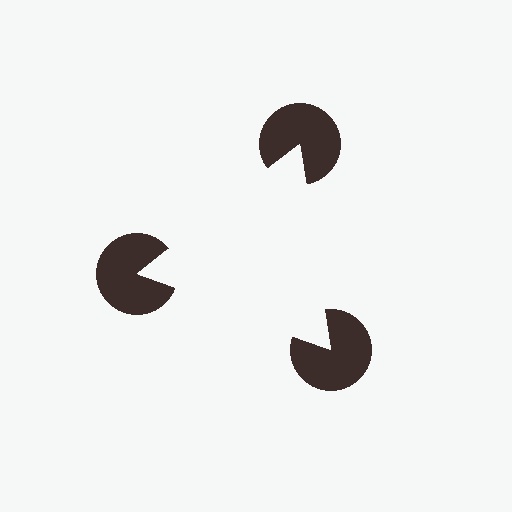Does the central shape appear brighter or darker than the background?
It typically appears slightly brighter than the background, even though no actual brightness change is drawn.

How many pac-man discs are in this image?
There are 3 — one at each vertex of the illusory triangle.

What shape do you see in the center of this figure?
An illusory triangle — its edges are inferred from the aligned wedge cuts in the pac-man discs, not physically drawn.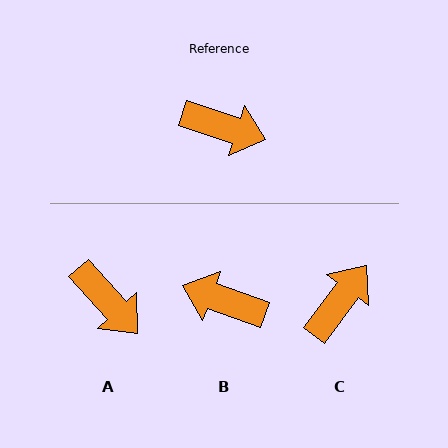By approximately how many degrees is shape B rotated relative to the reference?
Approximately 178 degrees counter-clockwise.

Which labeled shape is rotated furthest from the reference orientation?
B, about 178 degrees away.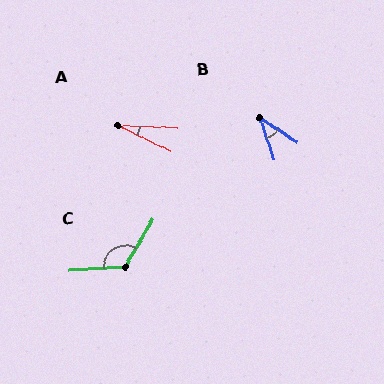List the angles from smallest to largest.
A (24°), B (37°), C (124°).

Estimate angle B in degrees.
Approximately 37 degrees.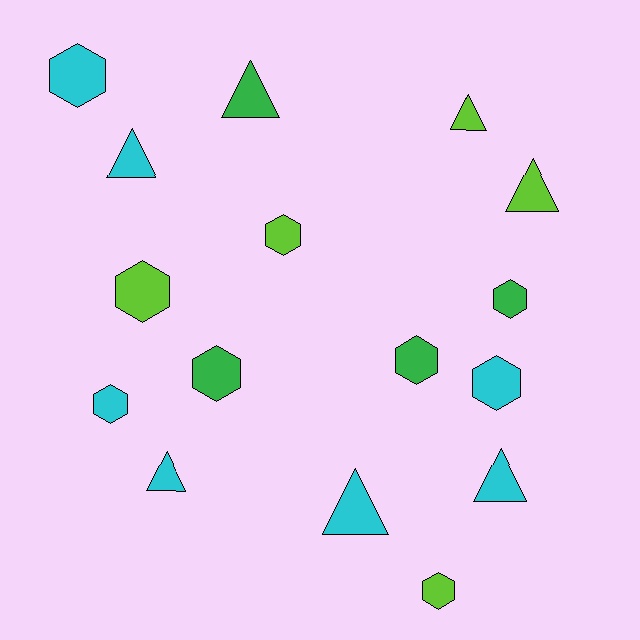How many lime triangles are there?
There are 2 lime triangles.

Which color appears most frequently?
Cyan, with 7 objects.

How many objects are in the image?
There are 16 objects.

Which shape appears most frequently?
Hexagon, with 9 objects.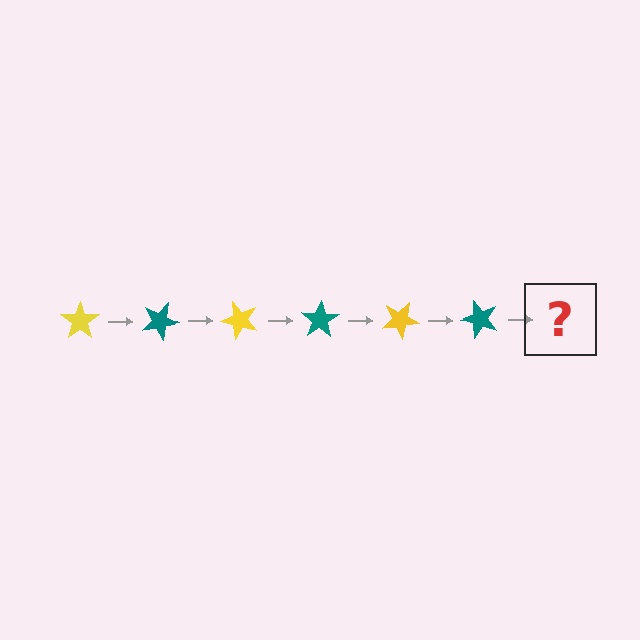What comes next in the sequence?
The next element should be a yellow star, rotated 150 degrees from the start.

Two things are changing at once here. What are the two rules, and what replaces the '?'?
The two rules are that it rotates 25 degrees each step and the color cycles through yellow and teal. The '?' should be a yellow star, rotated 150 degrees from the start.